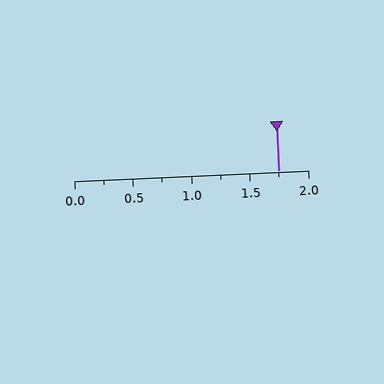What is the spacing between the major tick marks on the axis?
The major ticks are spaced 0.5 apart.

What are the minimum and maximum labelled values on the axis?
The axis runs from 0.0 to 2.0.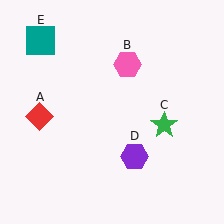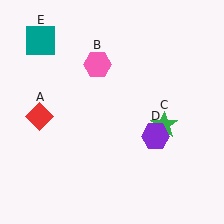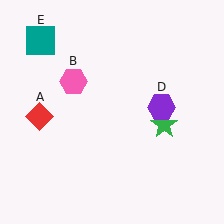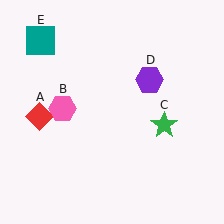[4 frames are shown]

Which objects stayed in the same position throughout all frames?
Red diamond (object A) and green star (object C) and teal square (object E) remained stationary.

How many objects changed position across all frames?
2 objects changed position: pink hexagon (object B), purple hexagon (object D).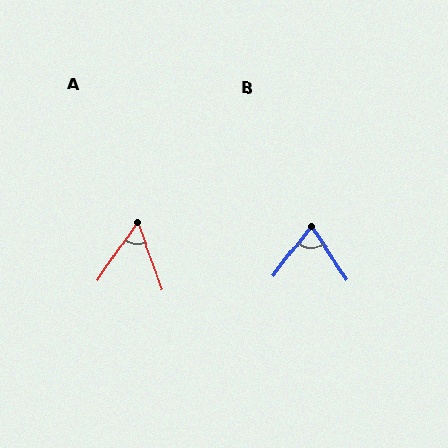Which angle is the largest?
B, at approximately 72 degrees.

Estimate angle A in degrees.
Approximately 55 degrees.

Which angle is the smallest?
A, at approximately 55 degrees.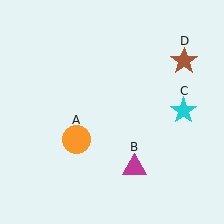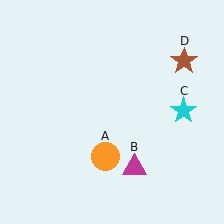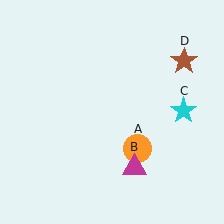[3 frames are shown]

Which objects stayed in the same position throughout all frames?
Magenta triangle (object B) and cyan star (object C) and brown star (object D) remained stationary.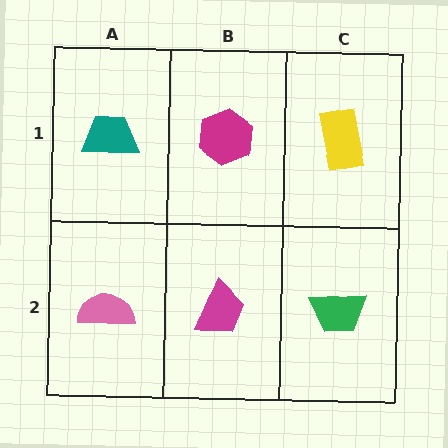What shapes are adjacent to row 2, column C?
A yellow rectangle (row 1, column C), a magenta trapezoid (row 2, column B).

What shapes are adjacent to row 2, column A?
A teal trapezoid (row 1, column A), a magenta trapezoid (row 2, column B).